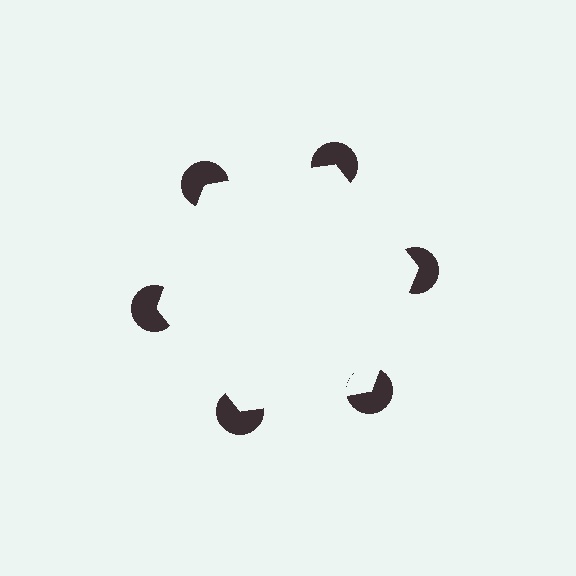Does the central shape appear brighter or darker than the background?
It typically appears slightly brighter than the background, even though no actual brightness change is drawn.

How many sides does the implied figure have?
6 sides.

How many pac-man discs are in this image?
There are 6 — one at each vertex of the illusory hexagon.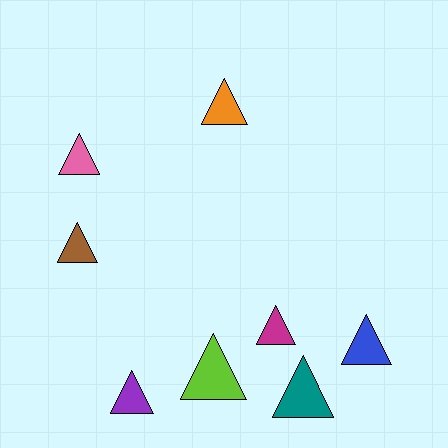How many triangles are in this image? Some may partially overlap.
There are 8 triangles.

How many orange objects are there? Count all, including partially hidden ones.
There is 1 orange object.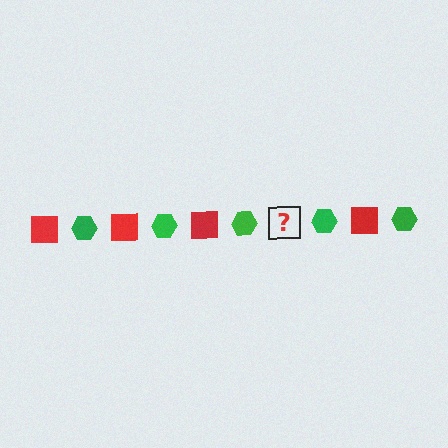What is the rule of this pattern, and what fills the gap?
The rule is that the pattern alternates between red square and green hexagon. The gap should be filled with a red square.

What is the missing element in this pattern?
The missing element is a red square.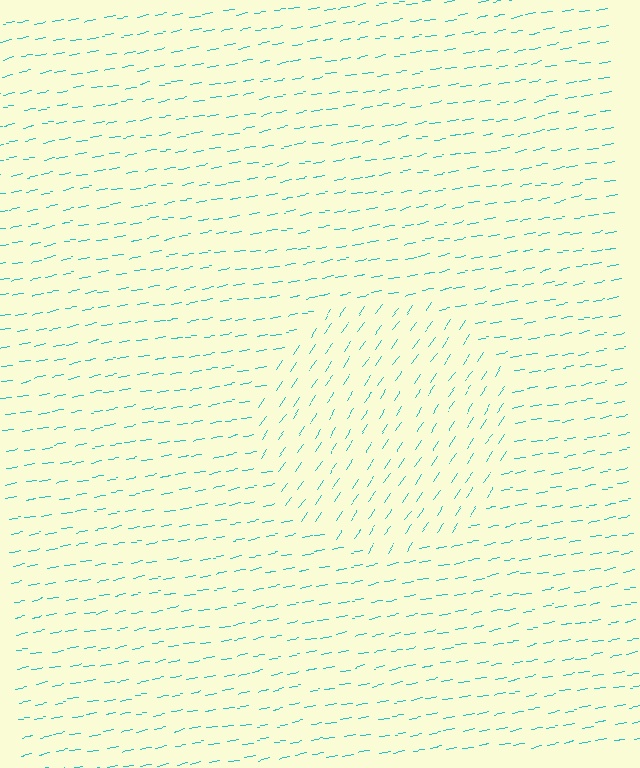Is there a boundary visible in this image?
Yes, there is a texture boundary formed by a change in line orientation.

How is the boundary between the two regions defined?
The boundary is defined purely by a change in line orientation (approximately 45 degrees difference). All lines are the same color and thickness.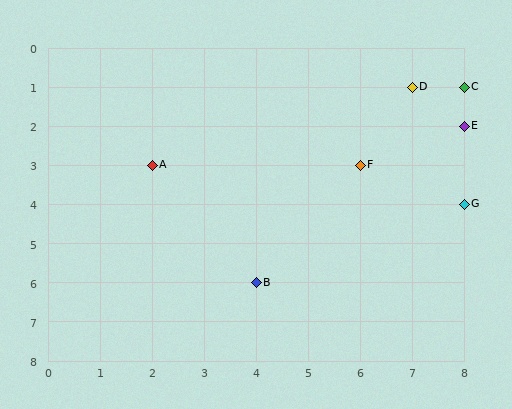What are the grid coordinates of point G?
Point G is at grid coordinates (8, 4).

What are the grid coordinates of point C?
Point C is at grid coordinates (8, 1).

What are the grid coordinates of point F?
Point F is at grid coordinates (6, 3).